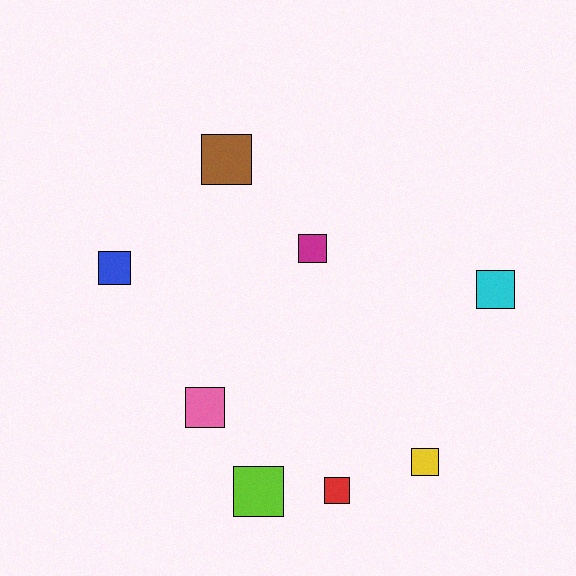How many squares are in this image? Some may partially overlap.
There are 8 squares.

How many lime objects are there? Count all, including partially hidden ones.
There is 1 lime object.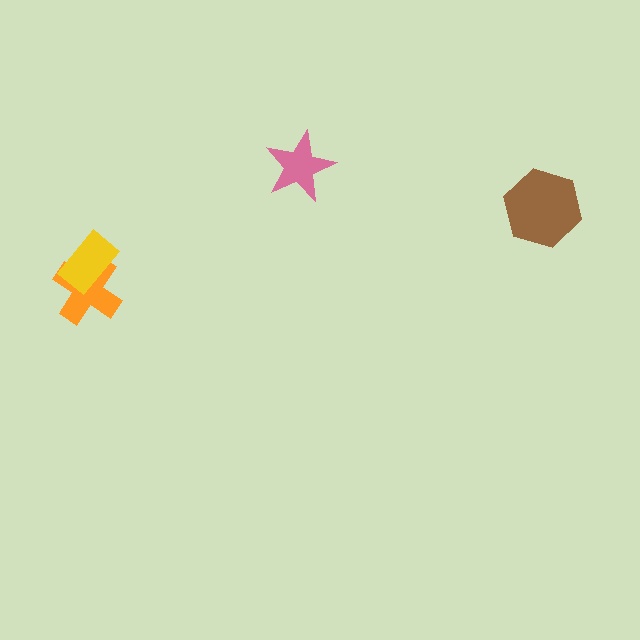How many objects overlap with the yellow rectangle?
1 object overlaps with the yellow rectangle.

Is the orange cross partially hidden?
Yes, it is partially covered by another shape.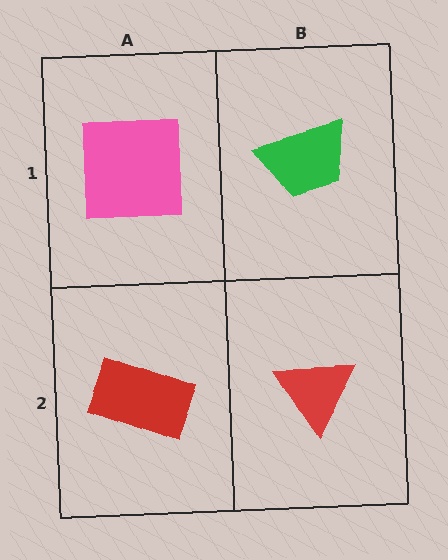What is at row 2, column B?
A red triangle.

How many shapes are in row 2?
2 shapes.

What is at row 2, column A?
A red rectangle.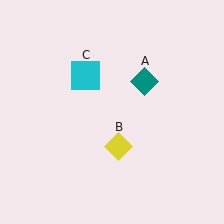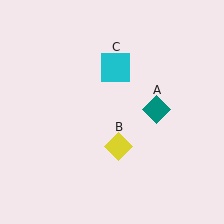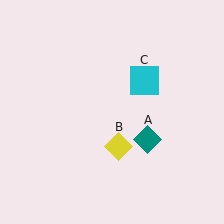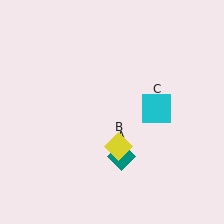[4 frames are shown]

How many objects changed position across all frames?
2 objects changed position: teal diamond (object A), cyan square (object C).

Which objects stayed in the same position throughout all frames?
Yellow diamond (object B) remained stationary.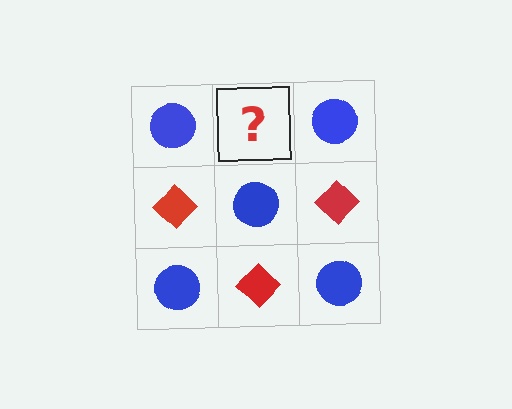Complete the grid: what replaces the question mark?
The question mark should be replaced with a red diamond.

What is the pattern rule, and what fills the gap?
The rule is that it alternates blue circle and red diamond in a checkerboard pattern. The gap should be filled with a red diamond.